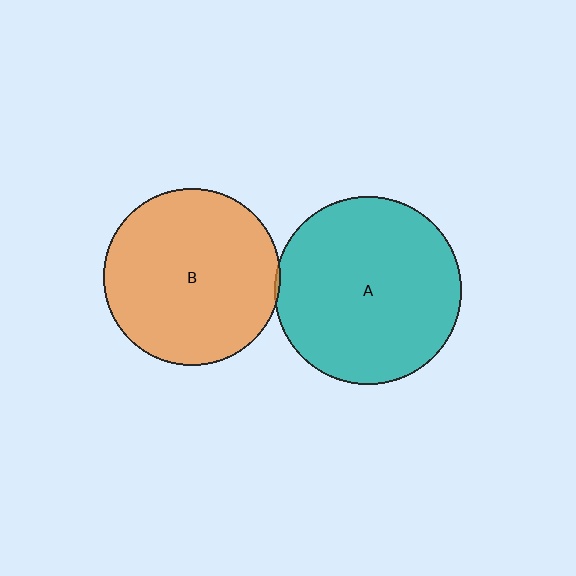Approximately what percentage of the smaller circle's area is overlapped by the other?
Approximately 5%.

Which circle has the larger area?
Circle A (teal).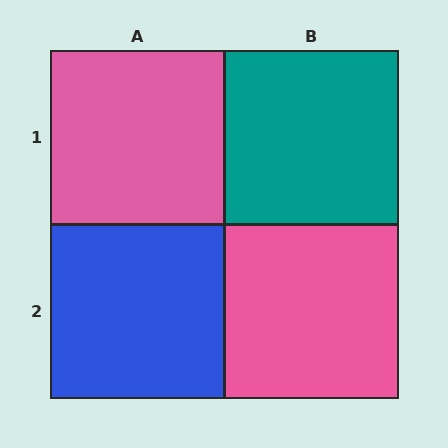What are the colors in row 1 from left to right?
Pink, teal.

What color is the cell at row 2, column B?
Pink.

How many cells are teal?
1 cell is teal.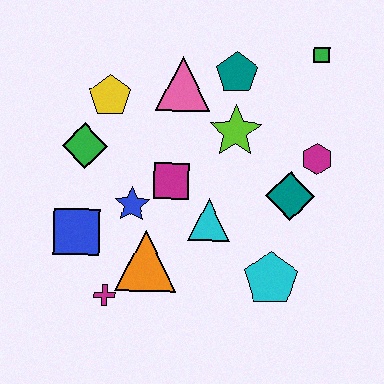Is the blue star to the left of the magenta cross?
No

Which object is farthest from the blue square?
The green square is farthest from the blue square.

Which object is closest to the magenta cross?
The orange triangle is closest to the magenta cross.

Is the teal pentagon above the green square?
No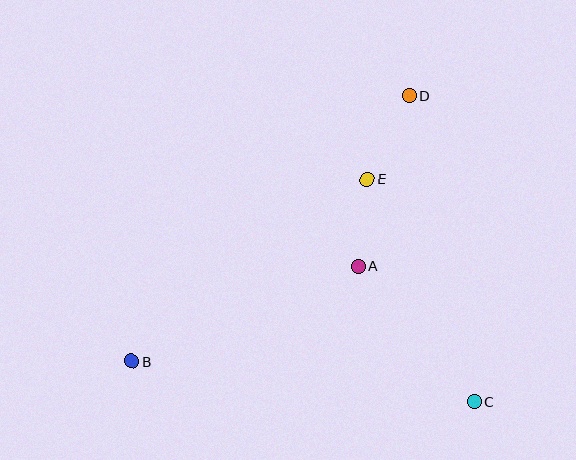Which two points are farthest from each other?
Points B and D are farthest from each other.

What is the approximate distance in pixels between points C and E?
The distance between C and E is approximately 247 pixels.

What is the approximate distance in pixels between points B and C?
The distance between B and C is approximately 345 pixels.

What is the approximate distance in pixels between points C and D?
The distance between C and D is approximately 313 pixels.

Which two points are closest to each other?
Points A and E are closest to each other.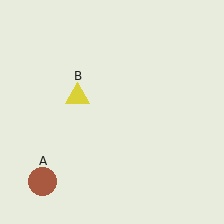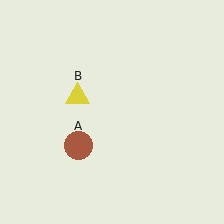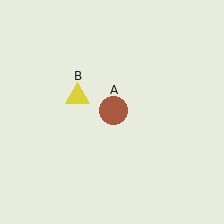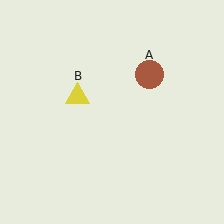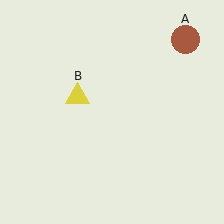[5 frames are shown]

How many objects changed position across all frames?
1 object changed position: brown circle (object A).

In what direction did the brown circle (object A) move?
The brown circle (object A) moved up and to the right.